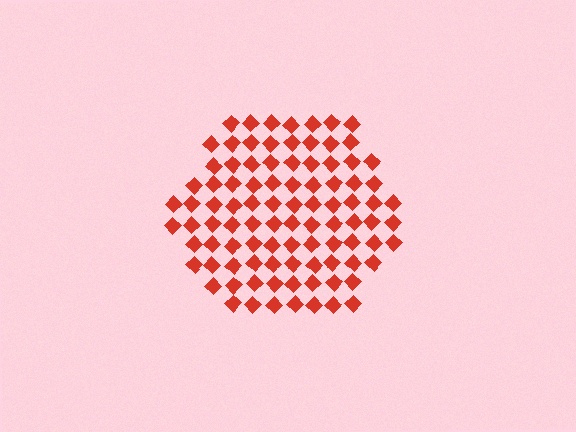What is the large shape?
The large shape is a hexagon.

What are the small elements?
The small elements are diamonds.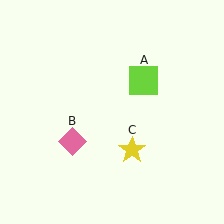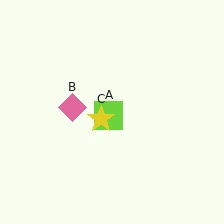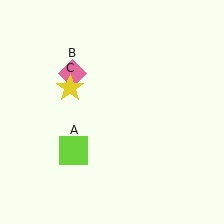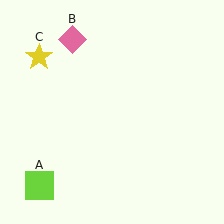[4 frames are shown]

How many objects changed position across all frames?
3 objects changed position: lime square (object A), pink diamond (object B), yellow star (object C).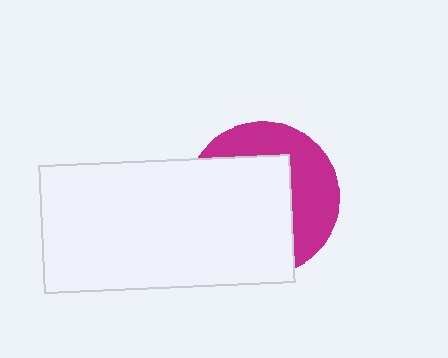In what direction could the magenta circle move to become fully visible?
The magenta circle could move toward the upper-right. That would shift it out from behind the white rectangle entirely.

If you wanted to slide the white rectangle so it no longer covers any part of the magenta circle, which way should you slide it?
Slide it toward the lower-left — that is the most direct way to separate the two shapes.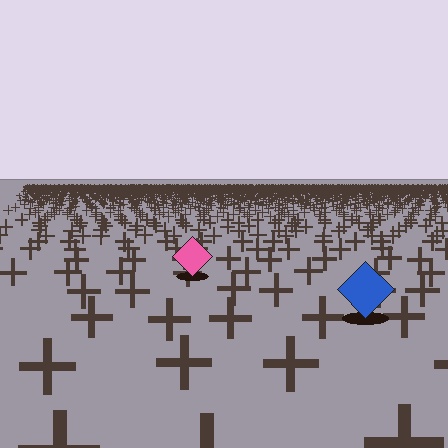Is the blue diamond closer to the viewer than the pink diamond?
Yes. The blue diamond is closer — you can tell from the texture gradient: the ground texture is coarser near it.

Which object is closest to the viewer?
The blue diamond is closest. The texture marks near it are larger and more spread out.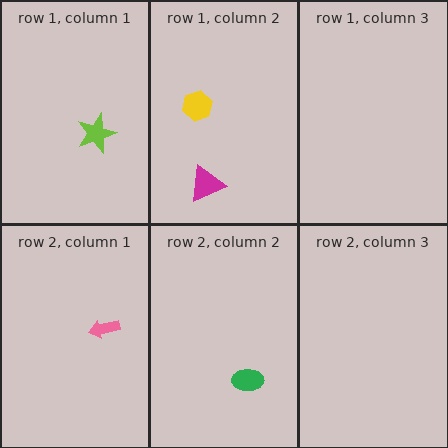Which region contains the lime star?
The row 1, column 1 region.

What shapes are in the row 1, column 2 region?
The yellow hexagon, the magenta triangle.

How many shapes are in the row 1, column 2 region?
2.